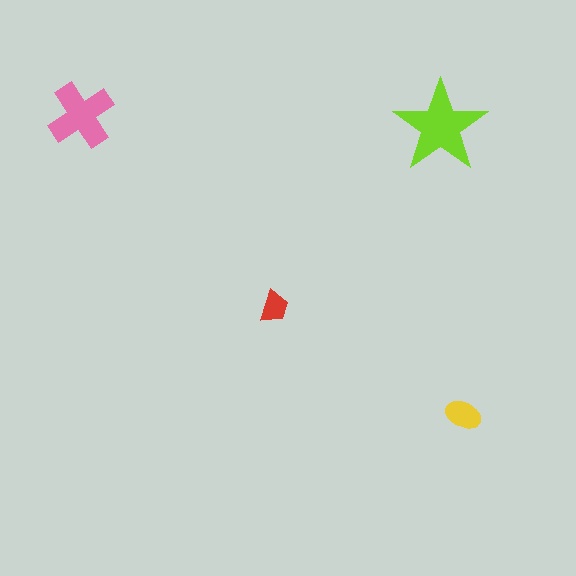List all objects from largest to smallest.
The lime star, the pink cross, the yellow ellipse, the red trapezoid.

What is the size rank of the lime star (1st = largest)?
1st.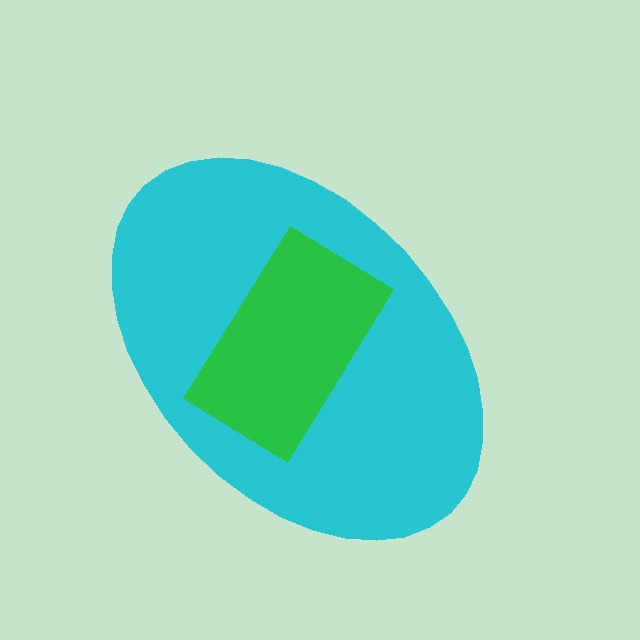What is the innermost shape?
The green rectangle.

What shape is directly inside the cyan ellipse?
The green rectangle.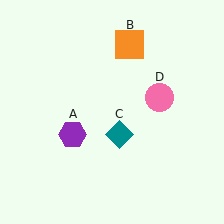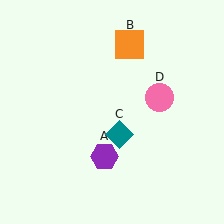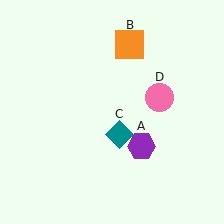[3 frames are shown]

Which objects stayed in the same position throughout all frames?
Orange square (object B) and teal diamond (object C) and pink circle (object D) remained stationary.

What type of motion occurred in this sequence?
The purple hexagon (object A) rotated counterclockwise around the center of the scene.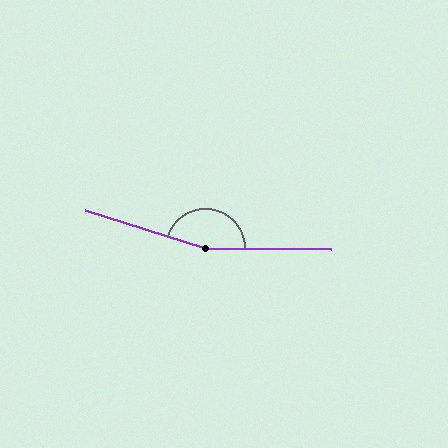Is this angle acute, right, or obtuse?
It is obtuse.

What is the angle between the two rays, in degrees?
Approximately 163 degrees.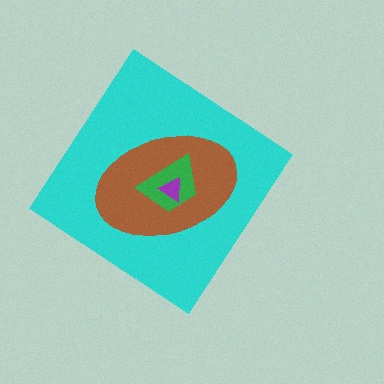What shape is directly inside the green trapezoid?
The purple triangle.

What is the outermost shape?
The cyan diamond.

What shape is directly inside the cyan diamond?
The brown ellipse.